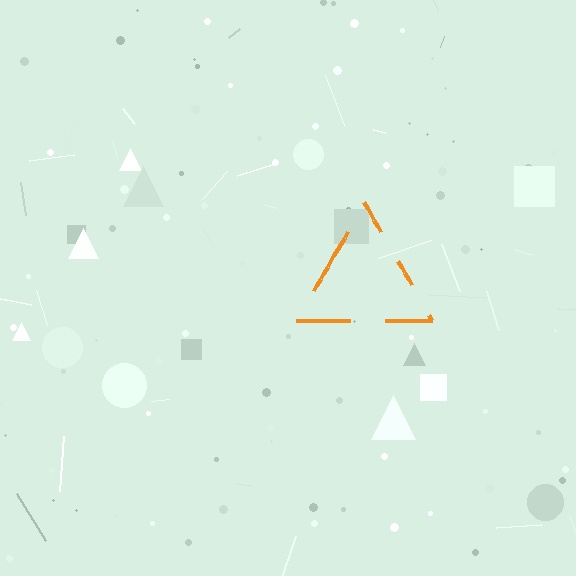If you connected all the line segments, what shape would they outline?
They would outline a triangle.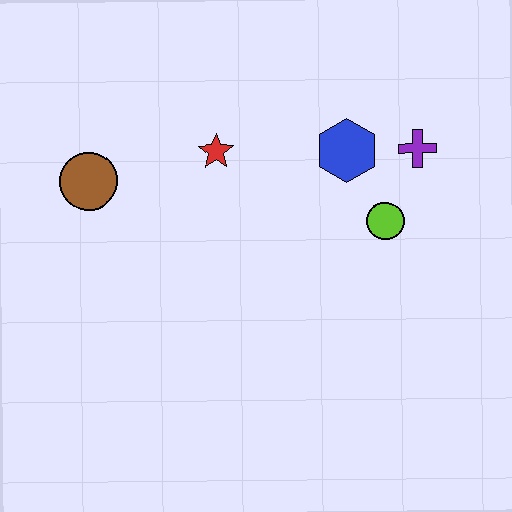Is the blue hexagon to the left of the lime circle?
Yes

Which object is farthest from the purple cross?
The brown circle is farthest from the purple cross.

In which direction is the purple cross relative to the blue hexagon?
The purple cross is to the right of the blue hexagon.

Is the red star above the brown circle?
Yes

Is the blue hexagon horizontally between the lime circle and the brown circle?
Yes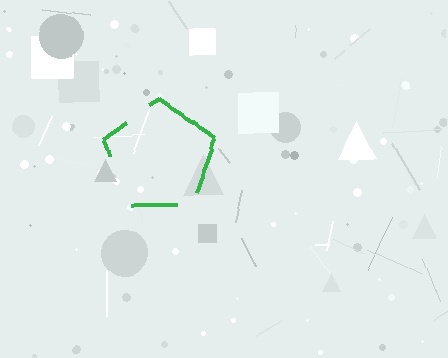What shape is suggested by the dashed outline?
The dashed outline suggests a pentagon.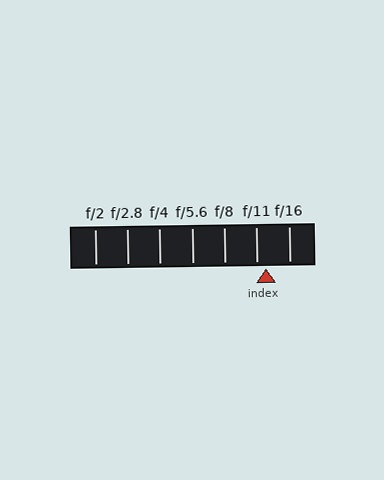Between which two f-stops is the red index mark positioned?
The index mark is between f/11 and f/16.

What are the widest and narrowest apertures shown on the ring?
The widest aperture shown is f/2 and the narrowest is f/16.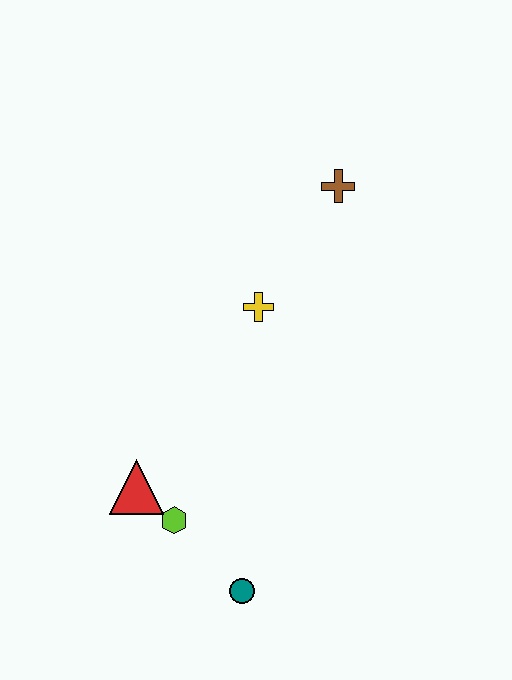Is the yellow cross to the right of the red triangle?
Yes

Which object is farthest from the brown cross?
The teal circle is farthest from the brown cross.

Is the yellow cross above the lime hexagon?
Yes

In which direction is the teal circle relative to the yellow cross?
The teal circle is below the yellow cross.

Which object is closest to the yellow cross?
The brown cross is closest to the yellow cross.